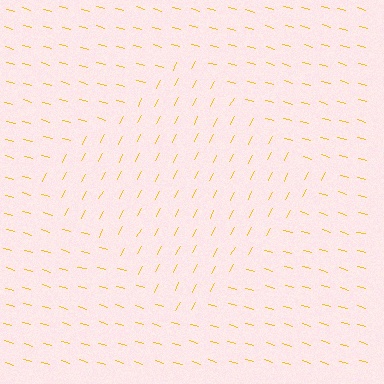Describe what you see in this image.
The image is filled with small yellow line segments. A diamond region in the image has lines oriented differently from the surrounding lines, creating a visible texture boundary.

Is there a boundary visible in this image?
Yes, there is a texture boundary formed by a change in line orientation.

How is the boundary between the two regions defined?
The boundary is defined purely by a change in line orientation (approximately 78 degrees difference). All lines are the same color and thickness.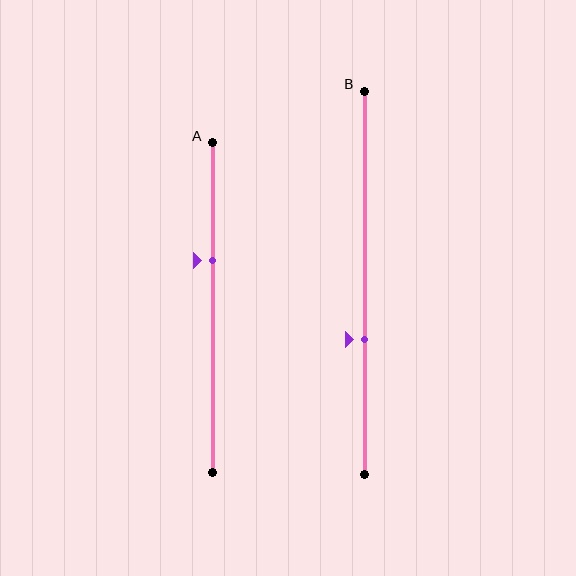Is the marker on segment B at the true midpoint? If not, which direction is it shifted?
No, the marker on segment B is shifted downward by about 15% of the segment length.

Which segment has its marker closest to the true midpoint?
Segment A has its marker closest to the true midpoint.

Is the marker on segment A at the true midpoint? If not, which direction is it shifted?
No, the marker on segment A is shifted upward by about 14% of the segment length.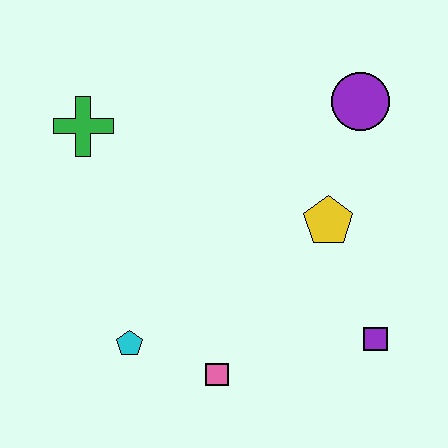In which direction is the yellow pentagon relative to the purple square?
The yellow pentagon is above the purple square.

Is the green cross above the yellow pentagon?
Yes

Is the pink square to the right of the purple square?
No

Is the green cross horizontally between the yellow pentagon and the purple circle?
No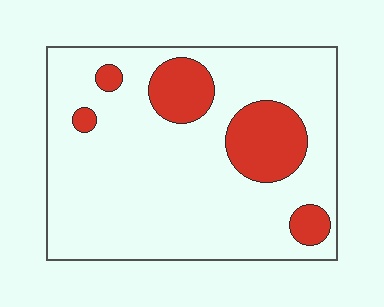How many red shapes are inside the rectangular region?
5.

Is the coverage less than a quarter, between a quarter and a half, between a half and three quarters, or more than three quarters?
Less than a quarter.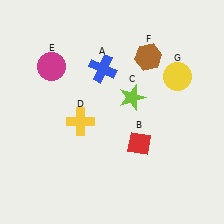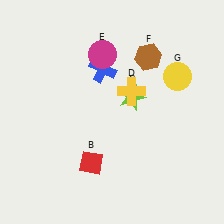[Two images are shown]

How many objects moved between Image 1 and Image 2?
3 objects moved between the two images.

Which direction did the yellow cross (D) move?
The yellow cross (D) moved right.